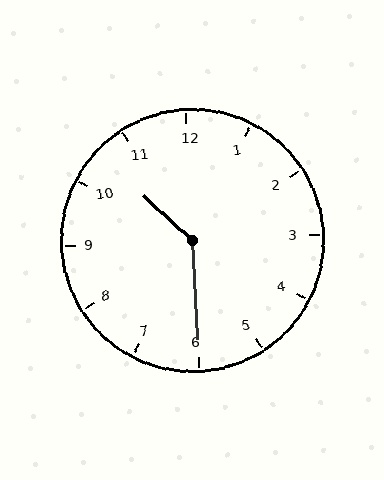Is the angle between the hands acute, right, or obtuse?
It is obtuse.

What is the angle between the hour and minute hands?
Approximately 135 degrees.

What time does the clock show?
10:30.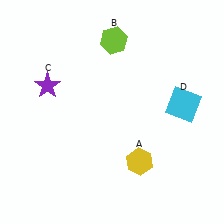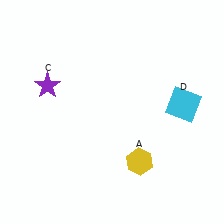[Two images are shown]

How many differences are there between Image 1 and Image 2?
There is 1 difference between the two images.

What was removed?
The lime hexagon (B) was removed in Image 2.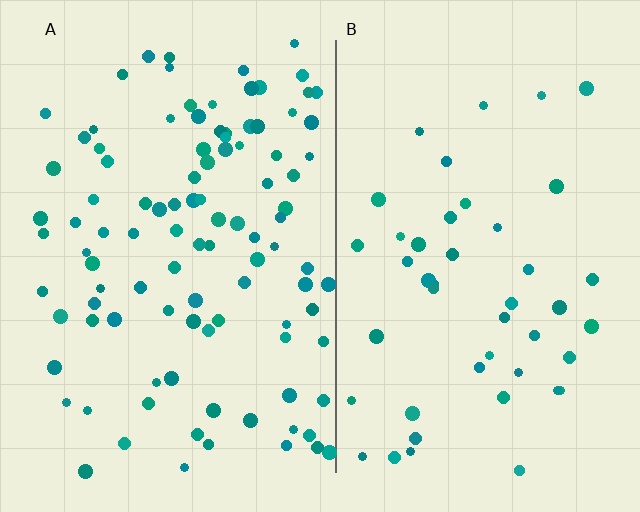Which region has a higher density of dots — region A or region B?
A (the left).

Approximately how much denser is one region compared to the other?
Approximately 2.2× — region A over region B.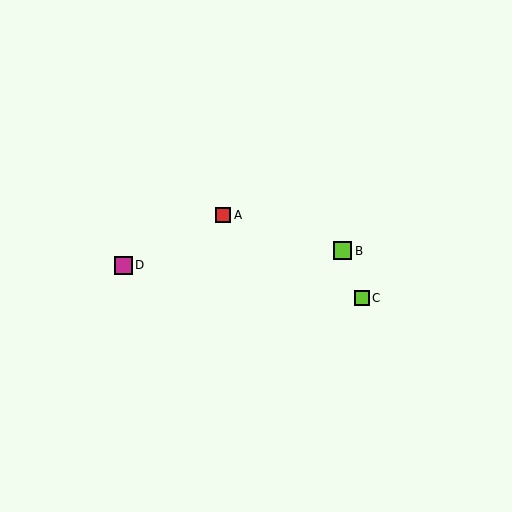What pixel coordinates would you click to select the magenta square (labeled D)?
Click at (123, 265) to select the magenta square D.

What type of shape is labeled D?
Shape D is a magenta square.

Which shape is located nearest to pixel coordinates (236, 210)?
The red square (labeled A) at (223, 215) is nearest to that location.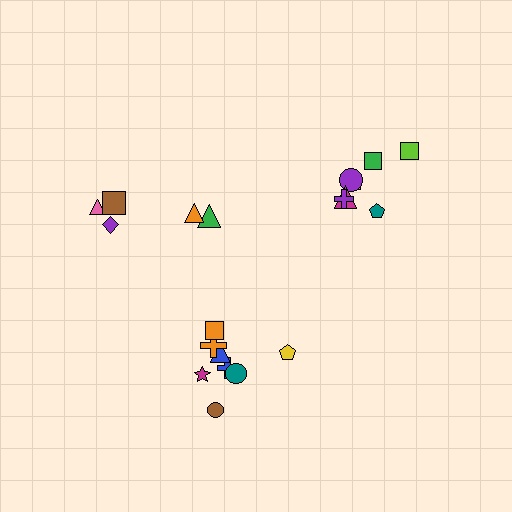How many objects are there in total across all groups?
There are 20 objects.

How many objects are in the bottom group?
There are 8 objects.